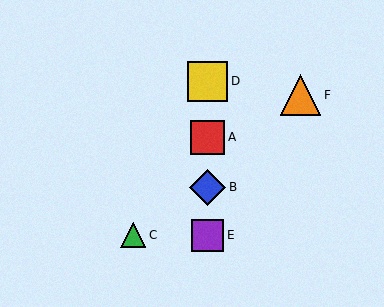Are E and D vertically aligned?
Yes, both are at x≈208.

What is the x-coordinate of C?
Object C is at x≈133.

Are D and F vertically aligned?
No, D is at x≈208 and F is at x≈301.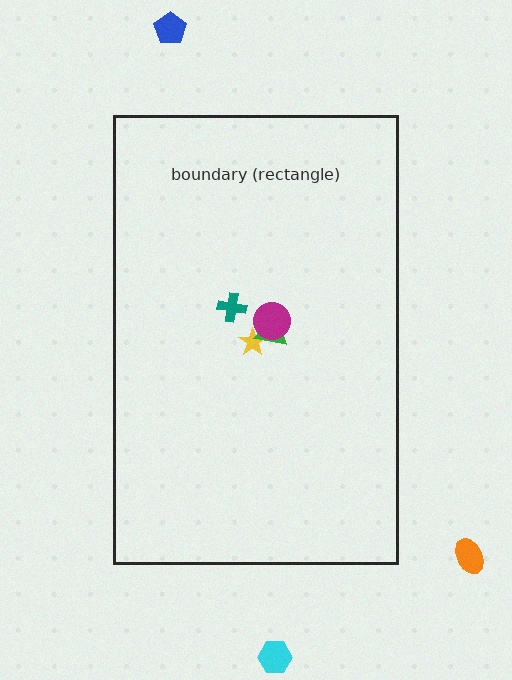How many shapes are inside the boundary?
4 inside, 3 outside.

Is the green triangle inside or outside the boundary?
Inside.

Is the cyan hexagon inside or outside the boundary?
Outside.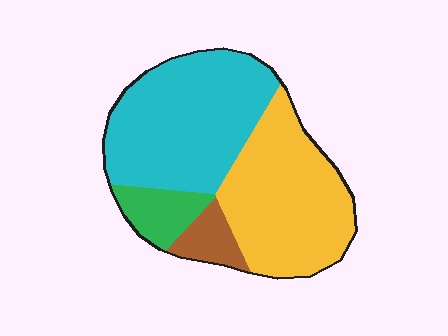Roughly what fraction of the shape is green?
Green takes up less than a sixth of the shape.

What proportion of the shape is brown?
Brown takes up less than a sixth of the shape.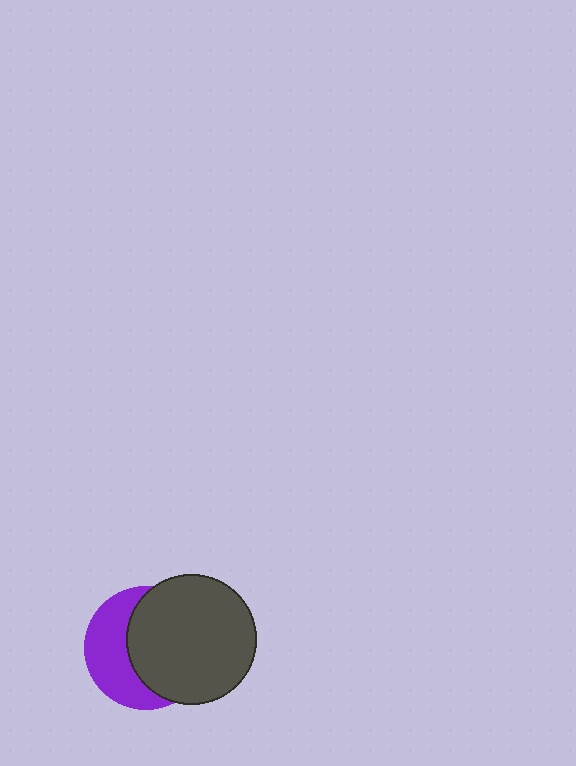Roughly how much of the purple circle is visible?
A small part of it is visible (roughly 42%).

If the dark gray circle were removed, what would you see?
You would see the complete purple circle.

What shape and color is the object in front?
The object in front is a dark gray circle.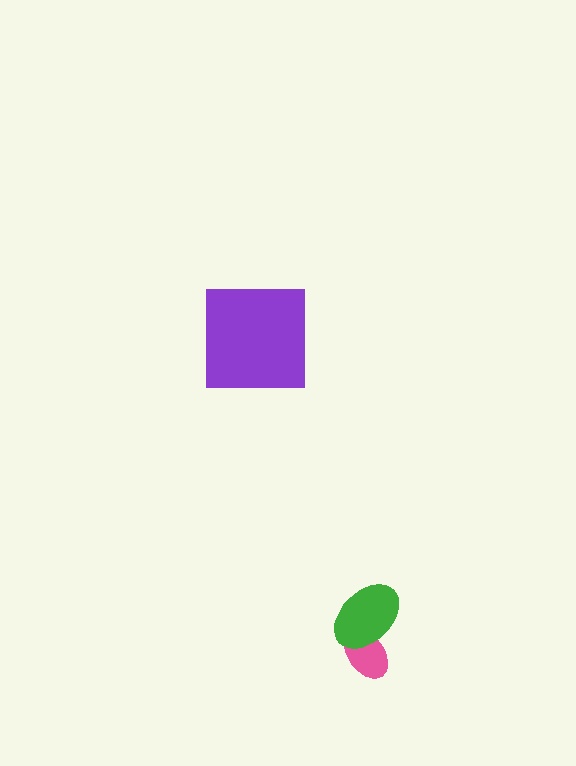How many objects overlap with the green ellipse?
1 object overlaps with the green ellipse.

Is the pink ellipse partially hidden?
Yes, it is partially covered by another shape.